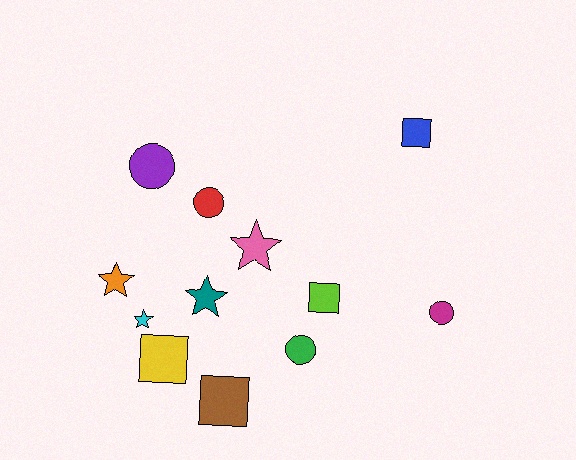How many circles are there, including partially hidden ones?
There are 4 circles.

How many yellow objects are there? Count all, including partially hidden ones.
There is 1 yellow object.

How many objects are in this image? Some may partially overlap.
There are 12 objects.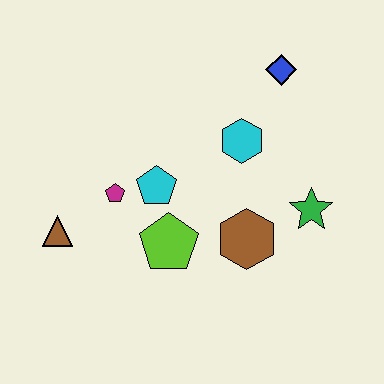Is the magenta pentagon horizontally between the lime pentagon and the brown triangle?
Yes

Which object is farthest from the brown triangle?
The blue diamond is farthest from the brown triangle.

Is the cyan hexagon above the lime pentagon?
Yes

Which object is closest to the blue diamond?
The cyan hexagon is closest to the blue diamond.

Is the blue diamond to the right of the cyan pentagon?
Yes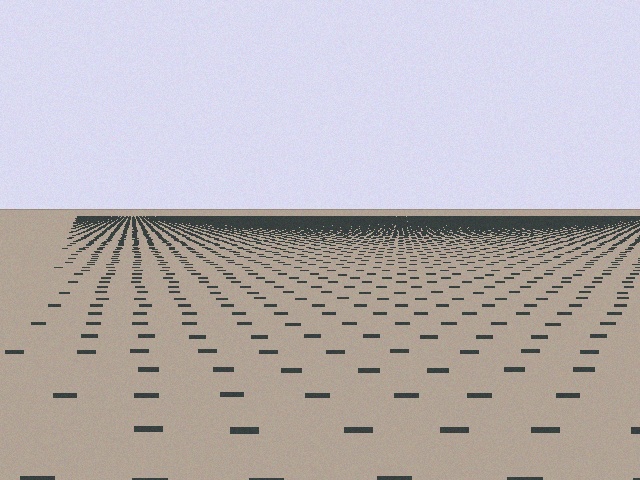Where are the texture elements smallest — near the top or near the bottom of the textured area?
Near the top.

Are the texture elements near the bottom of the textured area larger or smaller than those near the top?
Larger. Near the bottom, elements are closer to the viewer and appear at a bigger on-screen size.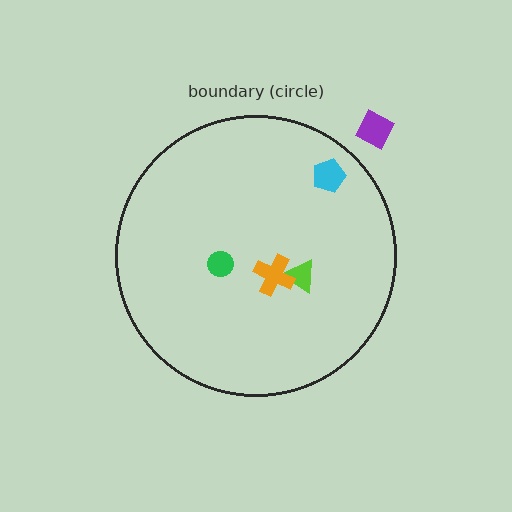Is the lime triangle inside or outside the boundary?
Inside.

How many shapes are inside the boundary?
4 inside, 1 outside.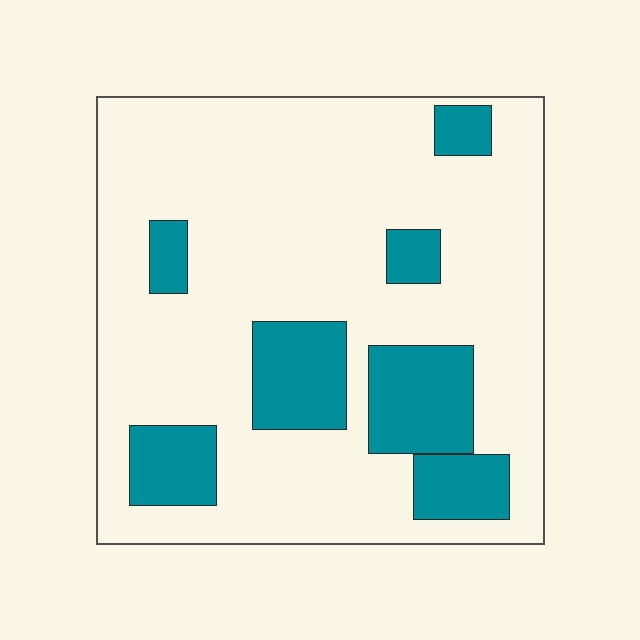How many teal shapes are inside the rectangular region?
7.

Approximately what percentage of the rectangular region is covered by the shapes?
Approximately 20%.